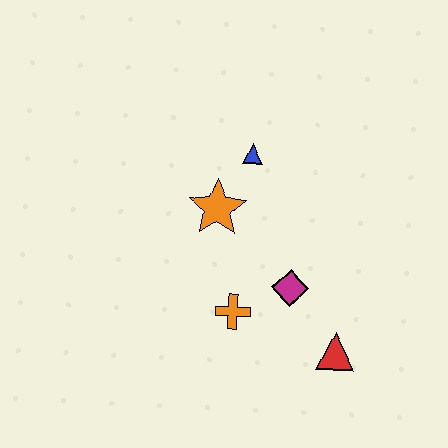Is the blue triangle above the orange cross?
Yes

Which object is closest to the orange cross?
The magenta diamond is closest to the orange cross.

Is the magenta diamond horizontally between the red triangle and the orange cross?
Yes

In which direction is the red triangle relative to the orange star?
The red triangle is below the orange star.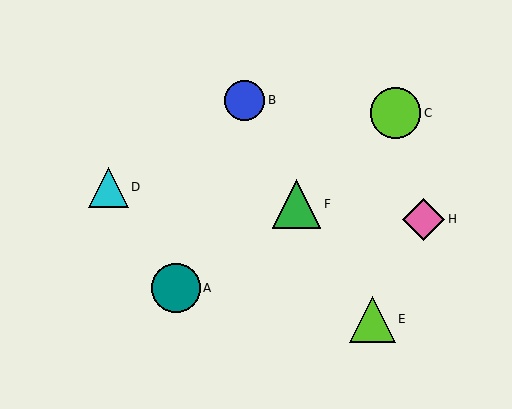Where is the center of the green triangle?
The center of the green triangle is at (296, 204).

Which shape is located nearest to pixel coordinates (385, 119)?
The lime circle (labeled C) at (396, 113) is nearest to that location.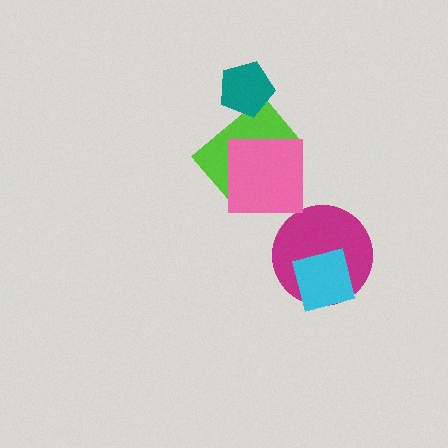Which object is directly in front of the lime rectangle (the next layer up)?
The pink square is directly in front of the lime rectangle.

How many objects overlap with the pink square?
1 object overlaps with the pink square.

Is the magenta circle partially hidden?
Yes, it is partially covered by another shape.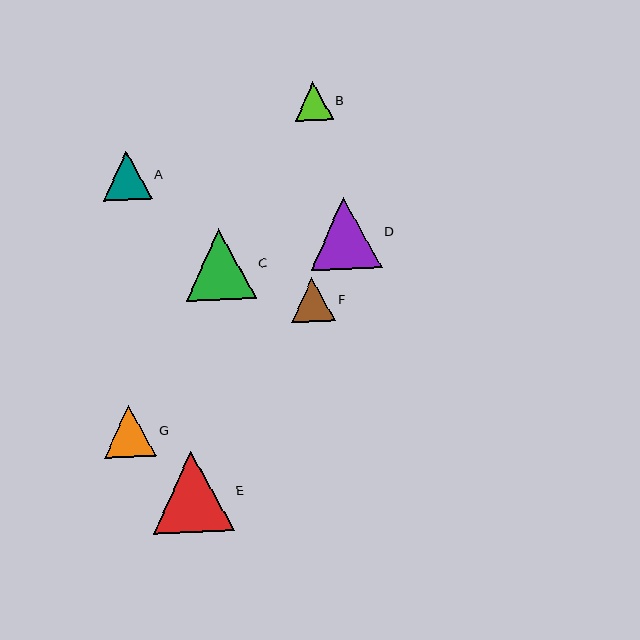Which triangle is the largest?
Triangle E is the largest with a size of approximately 81 pixels.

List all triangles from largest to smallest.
From largest to smallest: E, D, C, G, A, F, B.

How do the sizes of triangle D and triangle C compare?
Triangle D and triangle C are approximately the same size.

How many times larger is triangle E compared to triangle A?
Triangle E is approximately 1.7 times the size of triangle A.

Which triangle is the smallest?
Triangle B is the smallest with a size of approximately 38 pixels.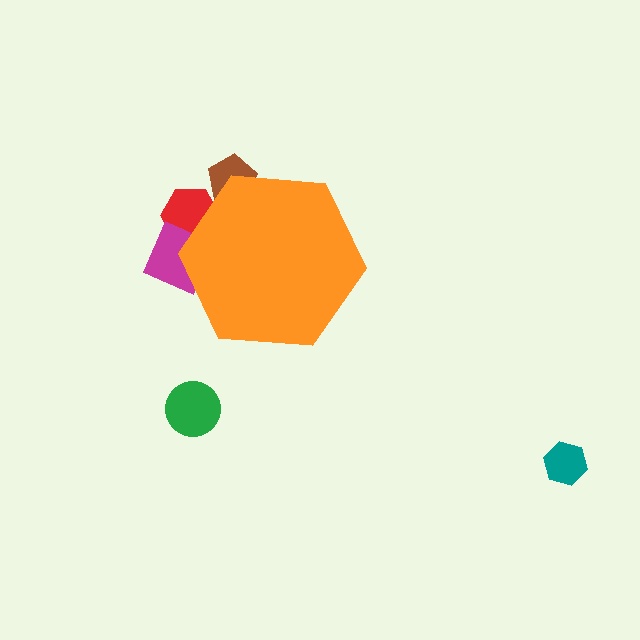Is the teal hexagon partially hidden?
No, the teal hexagon is fully visible.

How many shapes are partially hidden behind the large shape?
3 shapes are partially hidden.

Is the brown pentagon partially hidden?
Yes, the brown pentagon is partially hidden behind the orange hexagon.